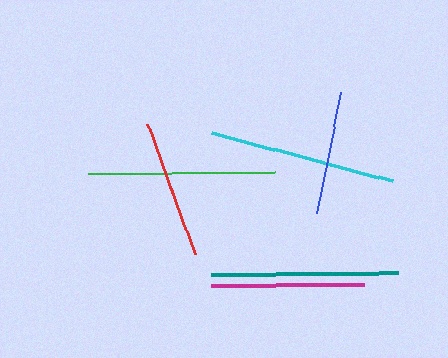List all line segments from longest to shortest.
From longest to shortest: green, cyan, teal, magenta, red, blue.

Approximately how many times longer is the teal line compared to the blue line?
The teal line is approximately 1.5 times the length of the blue line.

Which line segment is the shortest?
The blue line is the shortest at approximately 123 pixels.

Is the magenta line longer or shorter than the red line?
The magenta line is longer than the red line.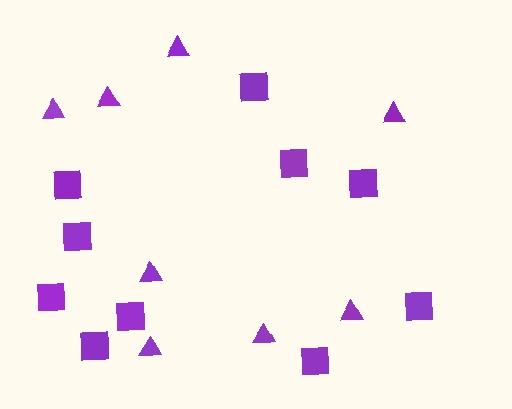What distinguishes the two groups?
There are 2 groups: one group of triangles (8) and one group of squares (10).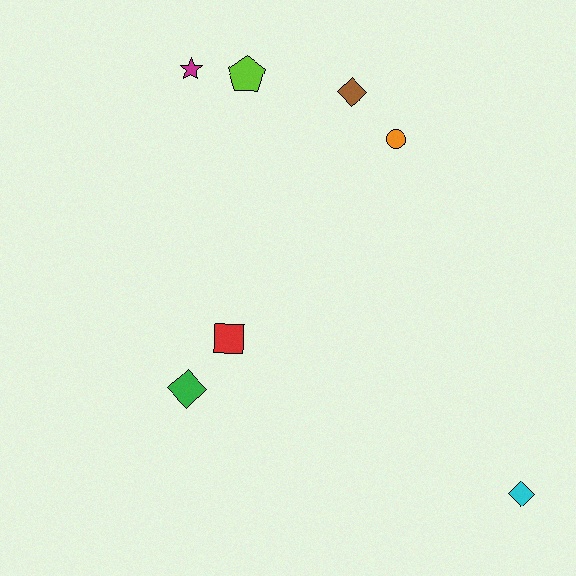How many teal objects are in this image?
There are no teal objects.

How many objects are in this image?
There are 7 objects.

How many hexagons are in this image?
There are no hexagons.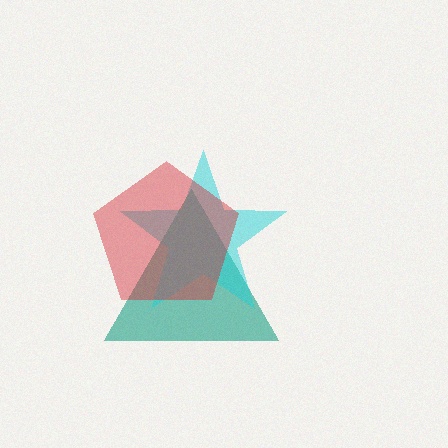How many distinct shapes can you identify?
There are 3 distinct shapes: a teal triangle, a cyan star, a red pentagon.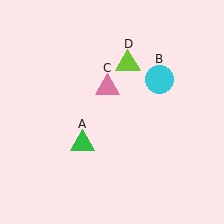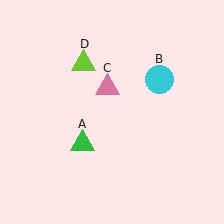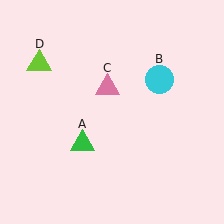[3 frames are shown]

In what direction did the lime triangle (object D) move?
The lime triangle (object D) moved left.